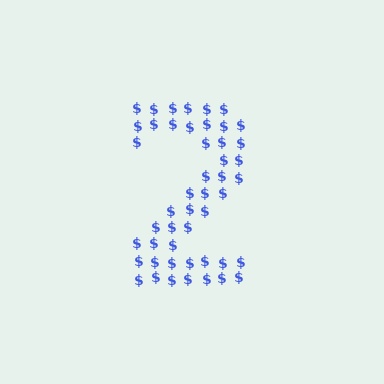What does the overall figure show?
The overall figure shows the digit 2.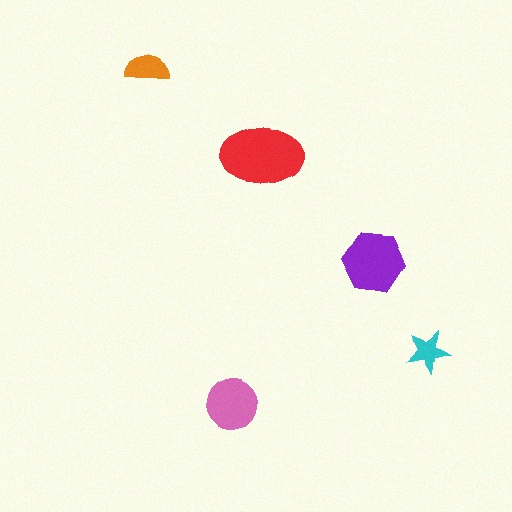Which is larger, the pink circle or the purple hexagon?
The purple hexagon.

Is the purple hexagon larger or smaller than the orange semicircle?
Larger.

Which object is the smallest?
The cyan star.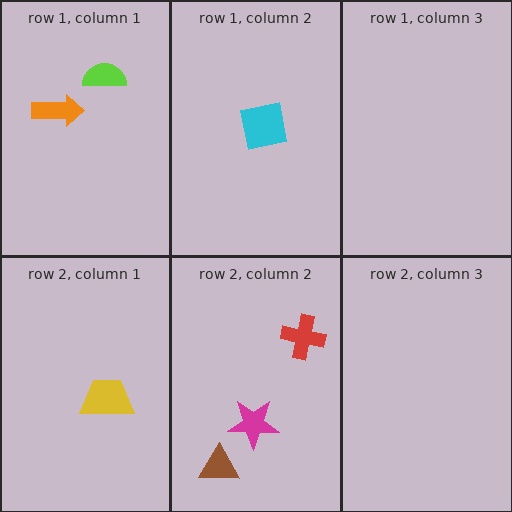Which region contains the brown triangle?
The row 2, column 2 region.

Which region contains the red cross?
The row 2, column 2 region.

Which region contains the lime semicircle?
The row 1, column 1 region.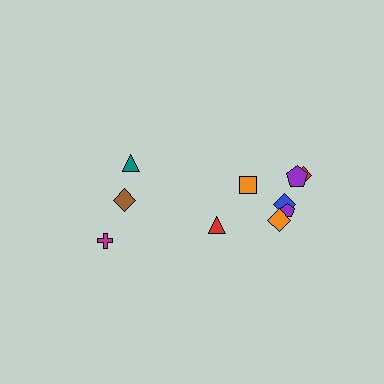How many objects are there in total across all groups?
There are 10 objects.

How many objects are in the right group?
There are 7 objects.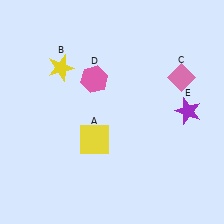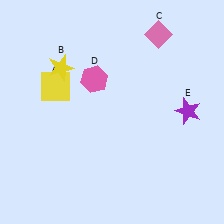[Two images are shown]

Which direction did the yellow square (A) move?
The yellow square (A) moved up.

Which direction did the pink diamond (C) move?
The pink diamond (C) moved up.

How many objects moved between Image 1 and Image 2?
2 objects moved between the two images.